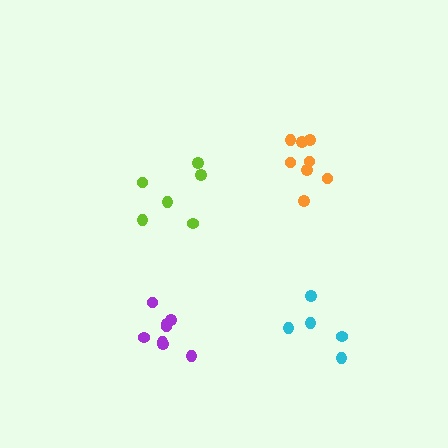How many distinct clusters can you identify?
There are 4 distinct clusters.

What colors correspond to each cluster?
The clusters are colored: purple, cyan, lime, orange.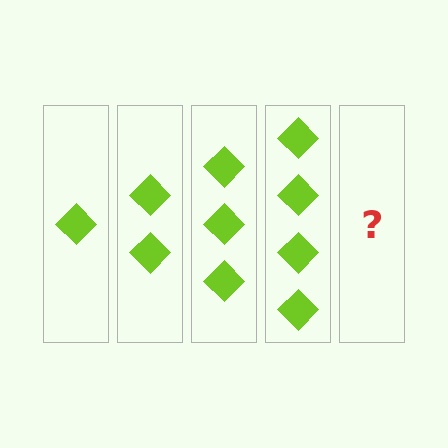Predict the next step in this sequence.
The next step is 5 diamonds.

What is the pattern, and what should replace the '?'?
The pattern is that each step adds one more diamond. The '?' should be 5 diamonds.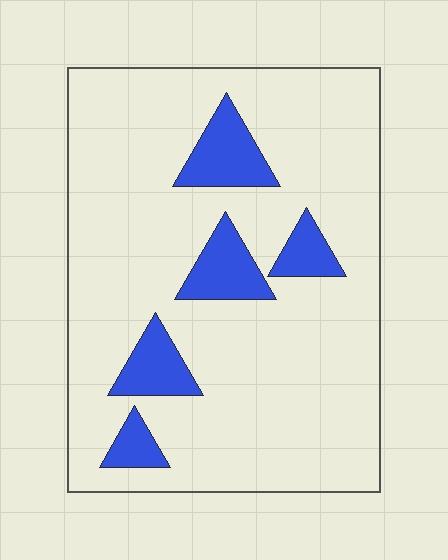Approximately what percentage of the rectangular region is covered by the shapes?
Approximately 15%.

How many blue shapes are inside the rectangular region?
5.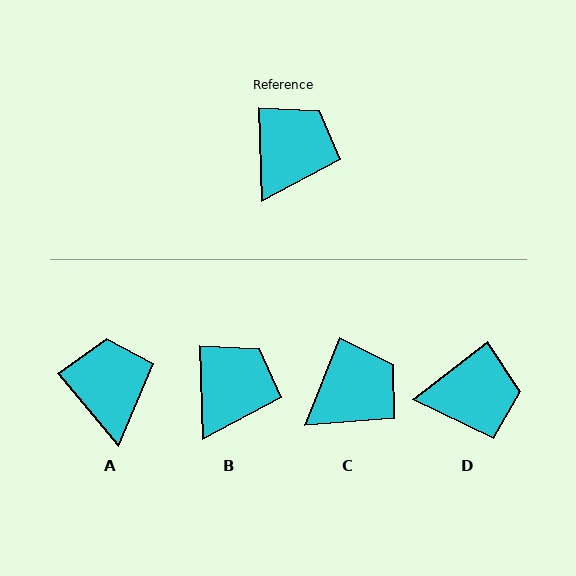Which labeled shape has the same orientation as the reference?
B.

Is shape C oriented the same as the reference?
No, it is off by about 24 degrees.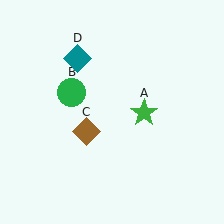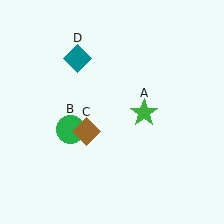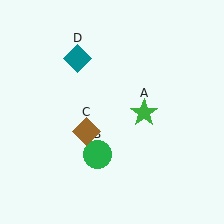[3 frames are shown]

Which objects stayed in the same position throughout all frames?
Green star (object A) and brown diamond (object C) and teal diamond (object D) remained stationary.